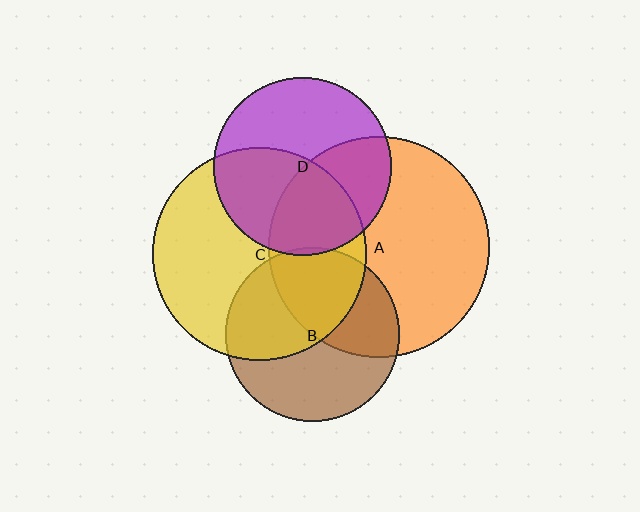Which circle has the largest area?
Circle A (orange).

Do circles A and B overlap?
Yes.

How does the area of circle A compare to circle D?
Approximately 1.5 times.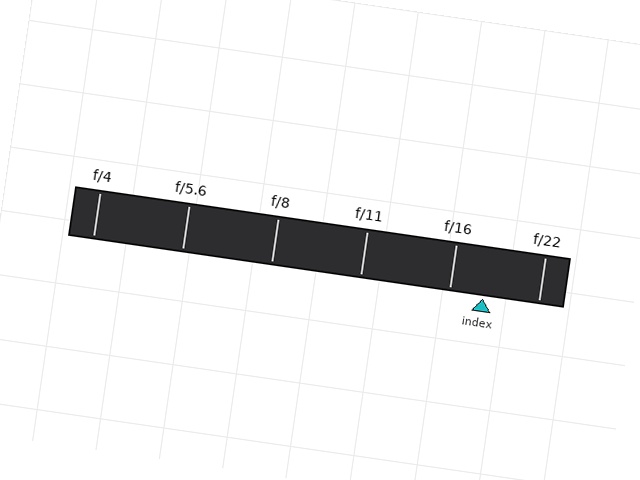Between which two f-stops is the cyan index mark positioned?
The index mark is between f/16 and f/22.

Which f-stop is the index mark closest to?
The index mark is closest to f/16.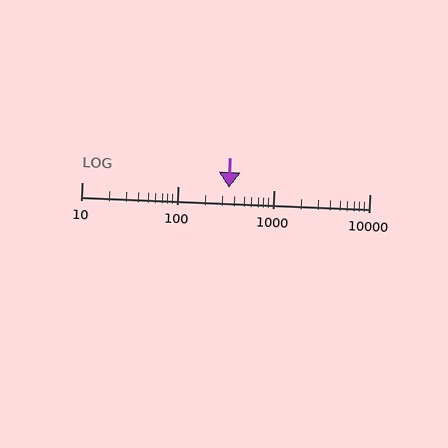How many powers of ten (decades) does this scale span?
The scale spans 3 decades, from 10 to 10000.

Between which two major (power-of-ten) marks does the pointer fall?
The pointer is between 100 and 1000.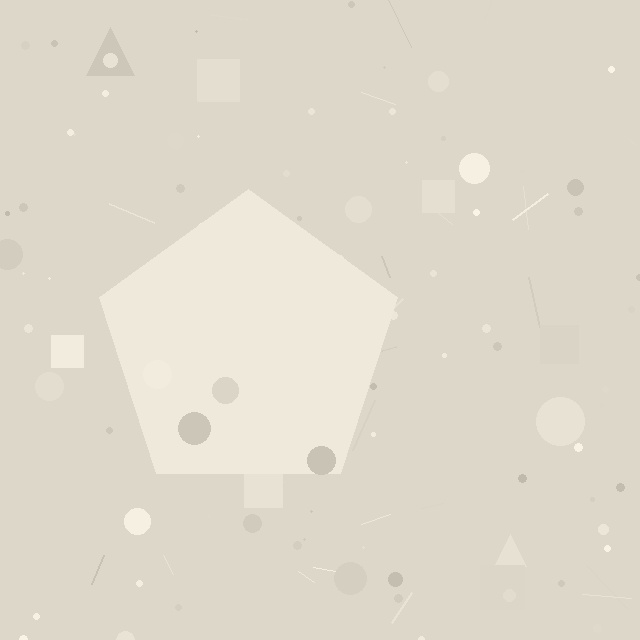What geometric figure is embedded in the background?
A pentagon is embedded in the background.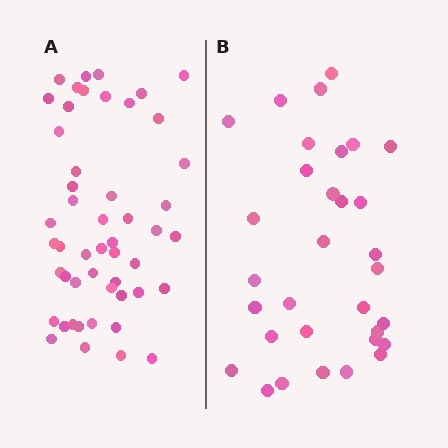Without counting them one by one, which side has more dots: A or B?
Region A (the left region) has more dots.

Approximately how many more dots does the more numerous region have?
Region A has approximately 20 more dots than region B.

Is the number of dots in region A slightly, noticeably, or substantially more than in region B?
Region A has substantially more. The ratio is roughly 1.6 to 1.